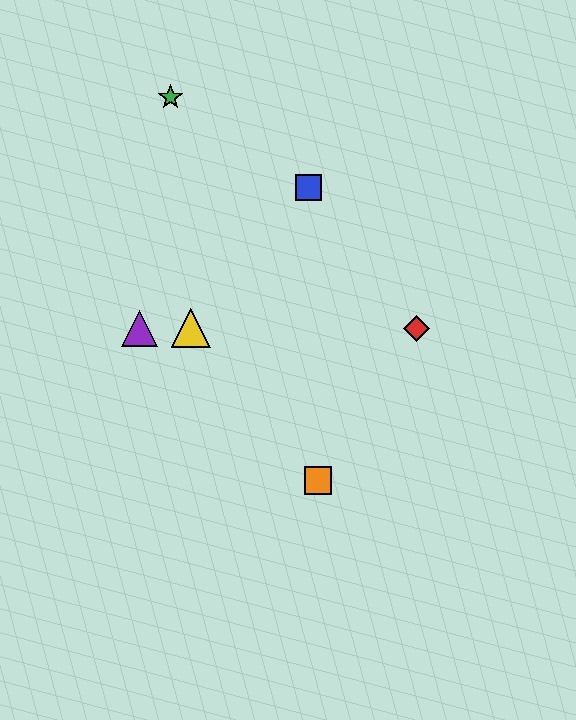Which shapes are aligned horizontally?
The red diamond, the yellow triangle, the purple triangle are aligned horizontally.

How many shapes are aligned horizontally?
3 shapes (the red diamond, the yellow triangle, the purple triangle) are aligned horizontally.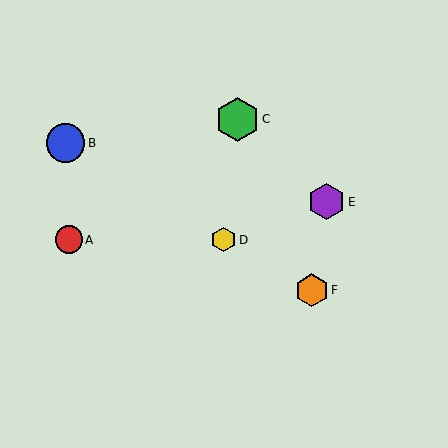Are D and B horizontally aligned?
No, D is at y≈240 and B is at y≈143.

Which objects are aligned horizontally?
Objects A, D are aligned horizontally.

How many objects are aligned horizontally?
2 objects (A, D) are aligned horizontally.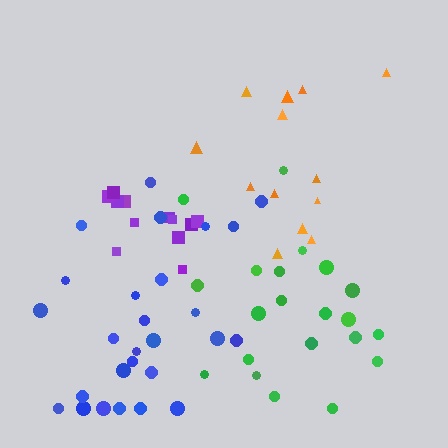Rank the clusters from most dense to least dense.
purple, green, blue, orange.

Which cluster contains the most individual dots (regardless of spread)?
Blue (28).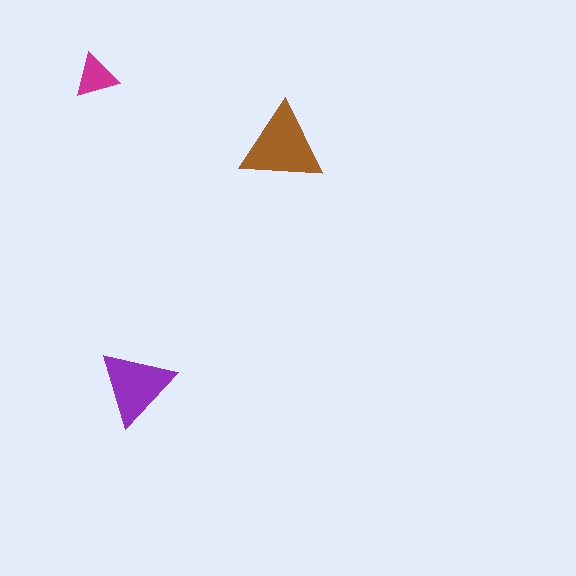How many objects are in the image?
There are 3 objects in the image.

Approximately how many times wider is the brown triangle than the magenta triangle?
About 2 times wider.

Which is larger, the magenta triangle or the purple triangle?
The purple one.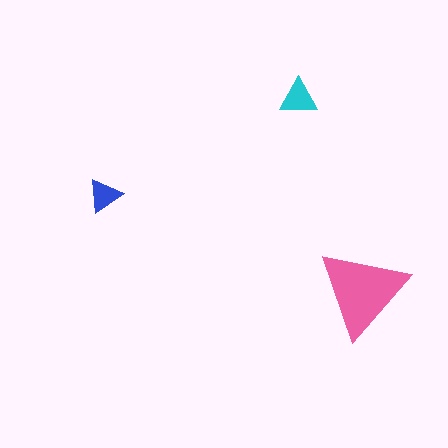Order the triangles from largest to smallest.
the pink one, the cyan one, the blue one.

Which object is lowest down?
The pink triangle is bottommost.